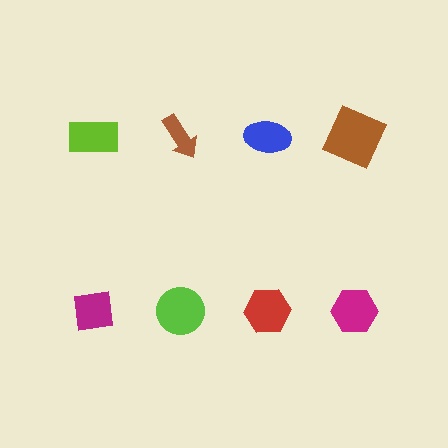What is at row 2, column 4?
A magenta hexagon.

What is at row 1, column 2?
A brown arrow.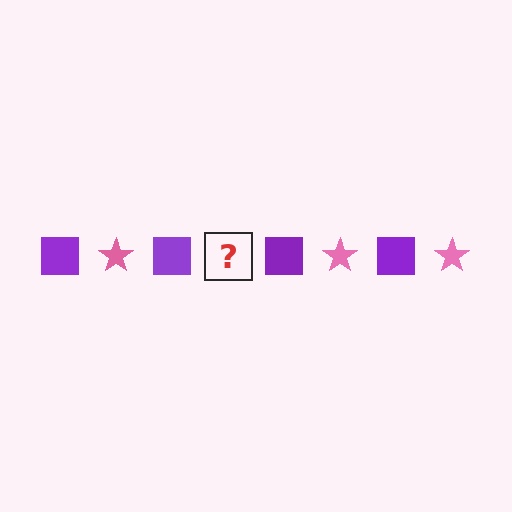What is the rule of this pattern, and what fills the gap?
The rule is that the pattern alternates between purple square and pink star. The gap should be filled with a pink star.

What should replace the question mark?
The question mark should be replaced with a pink star.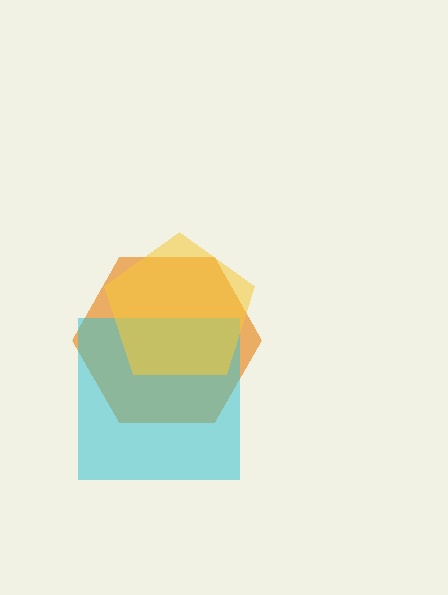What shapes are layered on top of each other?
The layered shapes are: an orange hexagon, a cyan square, a yellow pentagon.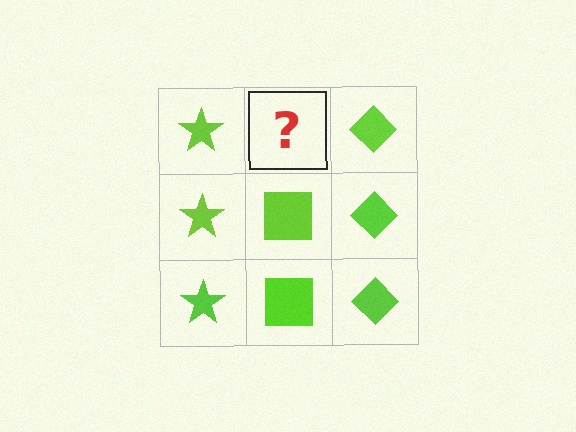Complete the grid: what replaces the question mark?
The question mark should be replaced with a lime square.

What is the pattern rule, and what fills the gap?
The rule is that each column has a consistent shape. The gap should be filled with a lime square.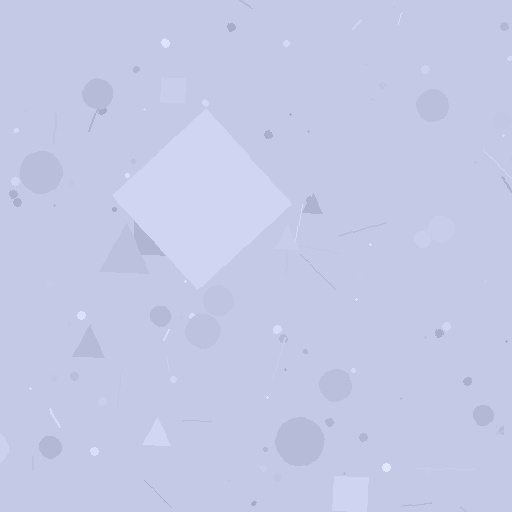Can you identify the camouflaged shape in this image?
The camouflaged shape is a diamond.